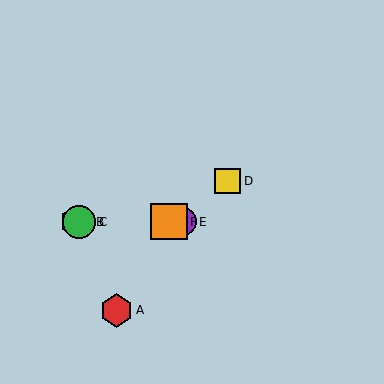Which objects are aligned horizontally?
Objects B, C, E, F are aligned horizontally.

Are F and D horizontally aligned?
No, F is at y≈222 and D is at y≈181.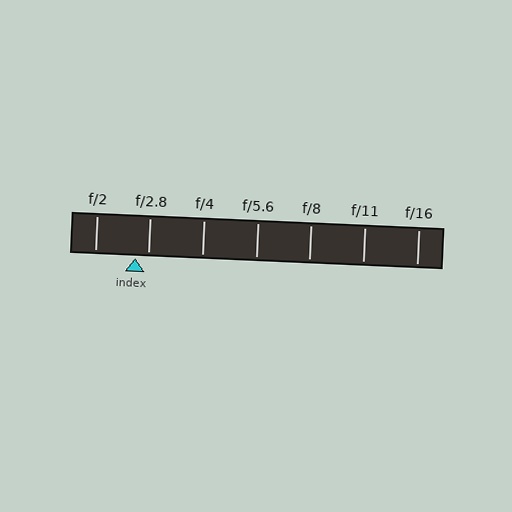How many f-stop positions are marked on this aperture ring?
There are 7 f-stop positions marked.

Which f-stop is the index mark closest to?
The index mark is closest to f/2.8.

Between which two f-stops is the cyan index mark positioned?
The index mark is between f/2 and f/2.8.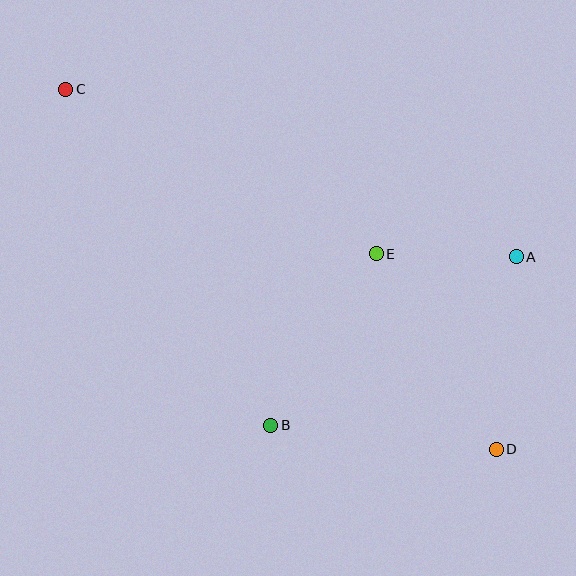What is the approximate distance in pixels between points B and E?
The distance between B and E is approximately 201 pixels.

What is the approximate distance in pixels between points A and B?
The distance between A and B is approximately 298 pixels.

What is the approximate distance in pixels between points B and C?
The distance between B and C is approximately 393 pixels.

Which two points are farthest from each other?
Points C and D are farthest from each other.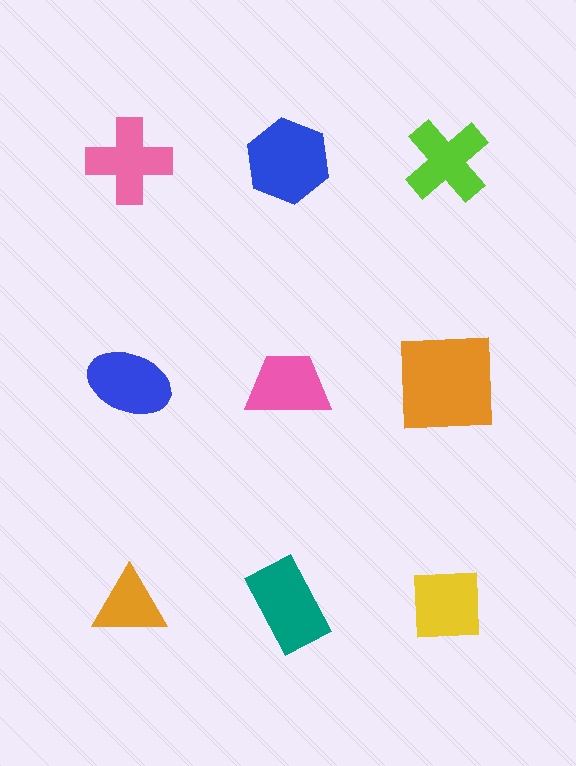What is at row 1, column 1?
A pink cross.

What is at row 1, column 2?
A blue hexagon.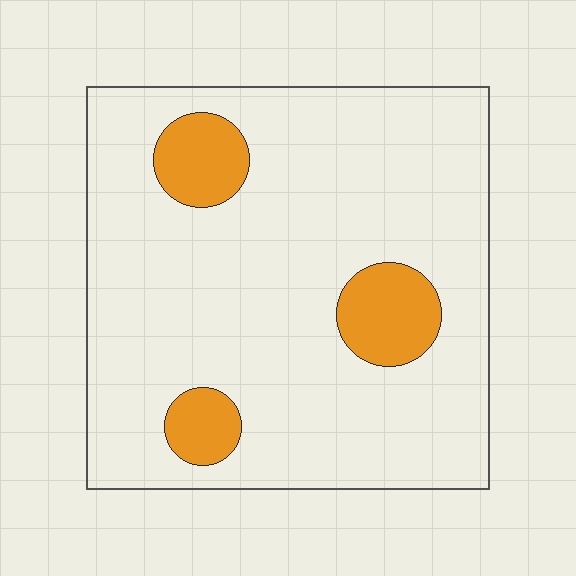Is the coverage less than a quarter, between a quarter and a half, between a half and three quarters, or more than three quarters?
Less than a quarter.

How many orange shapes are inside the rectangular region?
3.